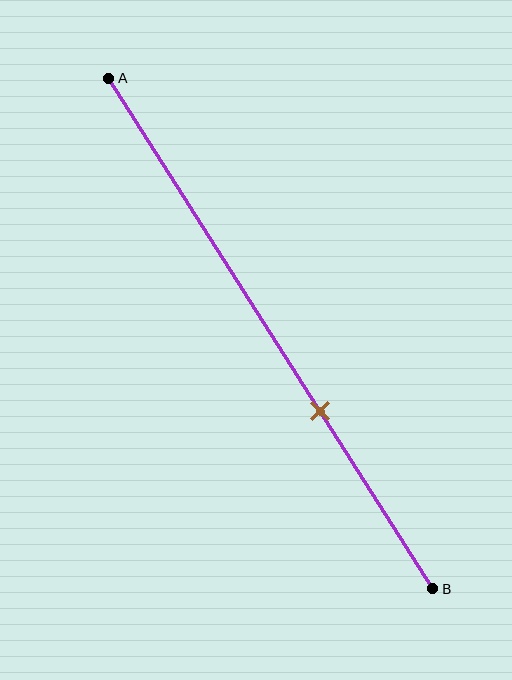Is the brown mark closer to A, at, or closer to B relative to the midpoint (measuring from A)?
The brown mark is closer to point B than the midpoint of segment AB.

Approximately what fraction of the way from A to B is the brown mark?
The brown mark is approximately 65% of the way from A to B.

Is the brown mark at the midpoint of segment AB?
No, the mark is at about 65% from A, not at the 50% midpoint.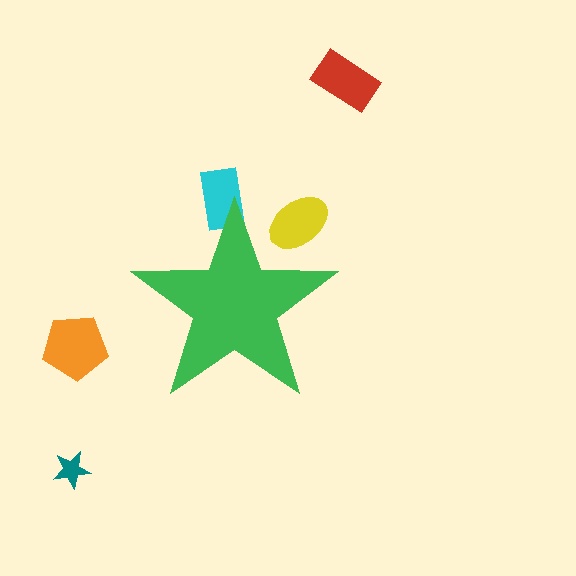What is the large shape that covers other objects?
A green star.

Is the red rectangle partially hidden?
No, the red rectangle is fully visible.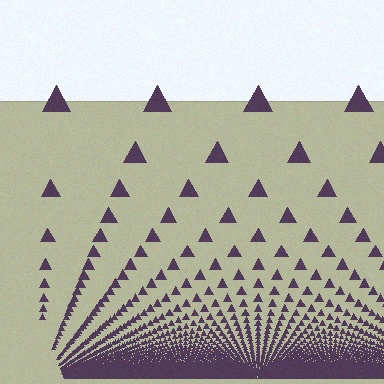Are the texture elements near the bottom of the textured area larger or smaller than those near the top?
Smaller. The gradient is inverted — elements near the bottom are smaller and denser.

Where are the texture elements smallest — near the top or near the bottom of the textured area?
Near the bottom.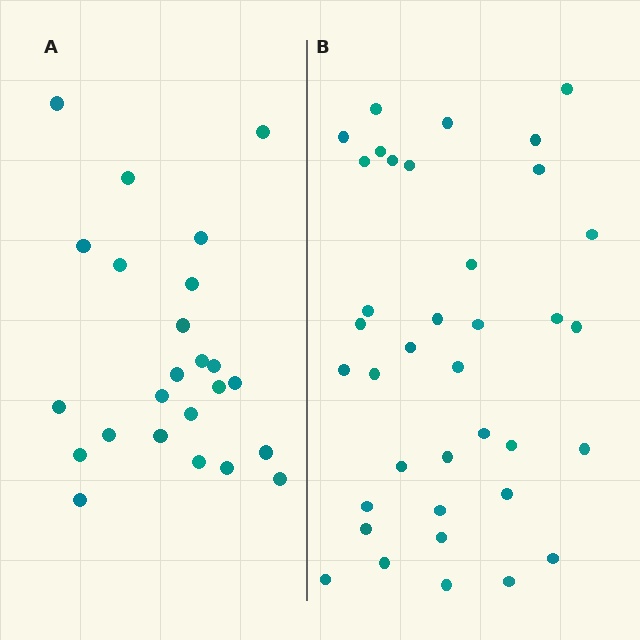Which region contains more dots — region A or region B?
Region B (the right region) has more dots.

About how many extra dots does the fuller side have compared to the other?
Region B has approximately 15 more dots than region A.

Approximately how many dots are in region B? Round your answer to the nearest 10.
About 40 dots. (The exact count is 37, which rounds to 40.)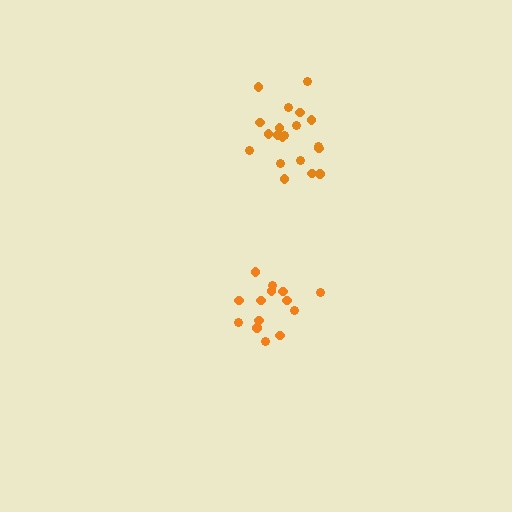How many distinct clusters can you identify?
There are 2 distinct clusters.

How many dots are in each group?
Group 1: 14 dots, Group 2: 20 dots (34 total).